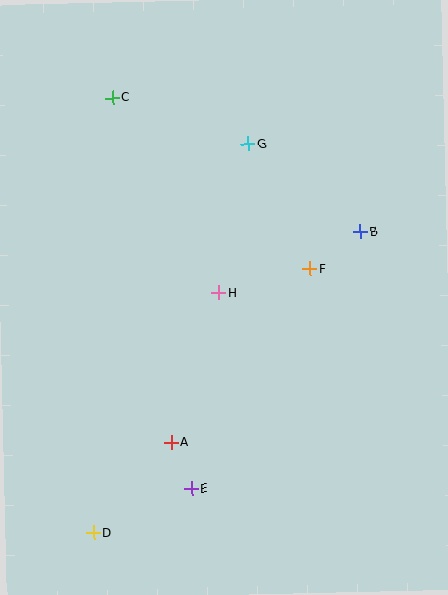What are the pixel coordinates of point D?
Point D is at (94, 533).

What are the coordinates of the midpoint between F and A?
The midpoint between F and A is at (241, 356).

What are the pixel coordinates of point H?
Point H is at (219, 293).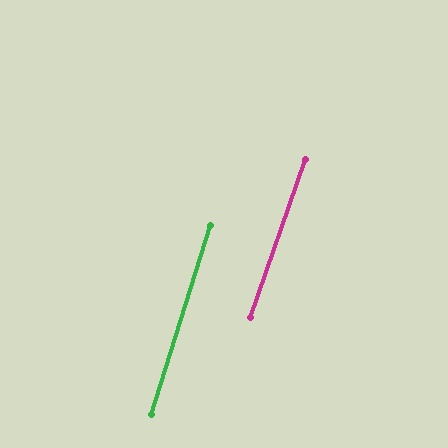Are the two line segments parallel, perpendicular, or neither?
Parallel — their directions differ by only 1.8°.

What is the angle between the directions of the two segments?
Approximately 2 degrees.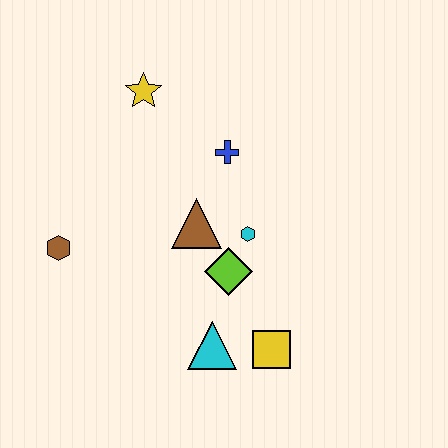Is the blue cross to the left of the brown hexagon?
No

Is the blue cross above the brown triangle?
Yes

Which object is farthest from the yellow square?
The yellow star is farthest from the yellow square.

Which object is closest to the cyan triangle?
The yellow square is closest to the cyan triangle.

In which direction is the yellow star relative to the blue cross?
The yellow star is to the left of the blue cross.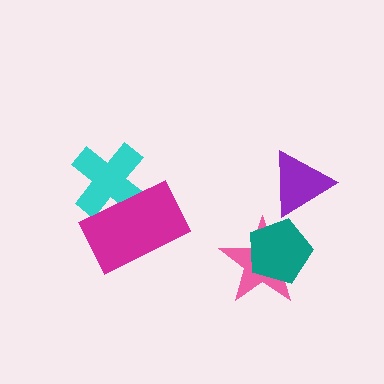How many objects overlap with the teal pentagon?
1 object overlaps with the teal pentagon.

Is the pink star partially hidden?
Yes, it is partially covered by another shape.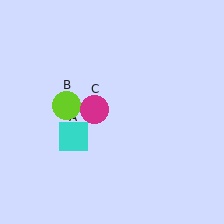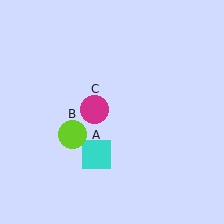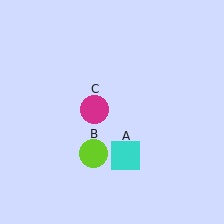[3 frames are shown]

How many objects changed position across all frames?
2 objects changed position: cyan square (object A), lime circle (object B).